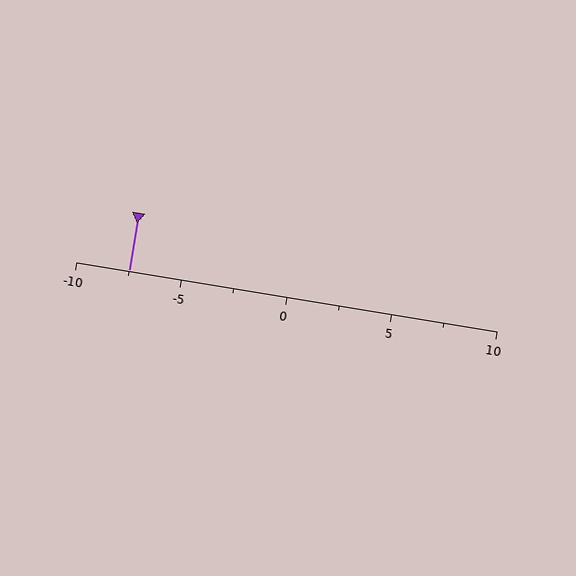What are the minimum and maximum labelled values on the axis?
The axis runs from -10 to 10.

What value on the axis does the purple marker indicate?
The marker indicates approximately -7.5.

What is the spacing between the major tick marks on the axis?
The major ticks are spaced 5 apart.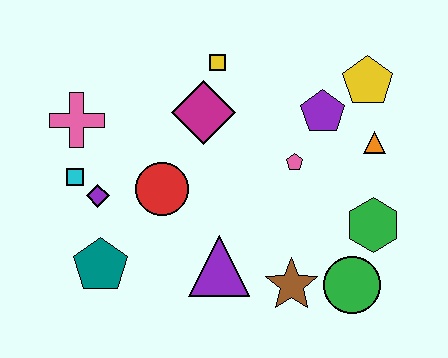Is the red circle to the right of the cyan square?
Yes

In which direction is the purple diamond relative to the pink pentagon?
The purple diamond is to the left of the pink pentagon.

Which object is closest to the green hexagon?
The green circle is closest to the green hexagon.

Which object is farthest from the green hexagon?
The pink cross is farthest from the green hexagon.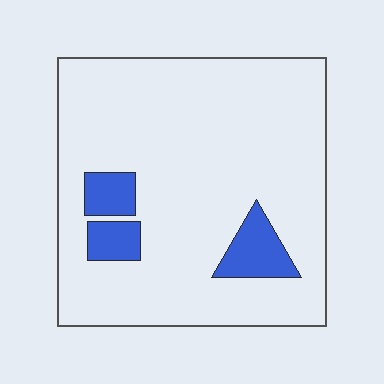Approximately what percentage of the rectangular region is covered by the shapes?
Approximately 10%.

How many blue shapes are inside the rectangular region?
3.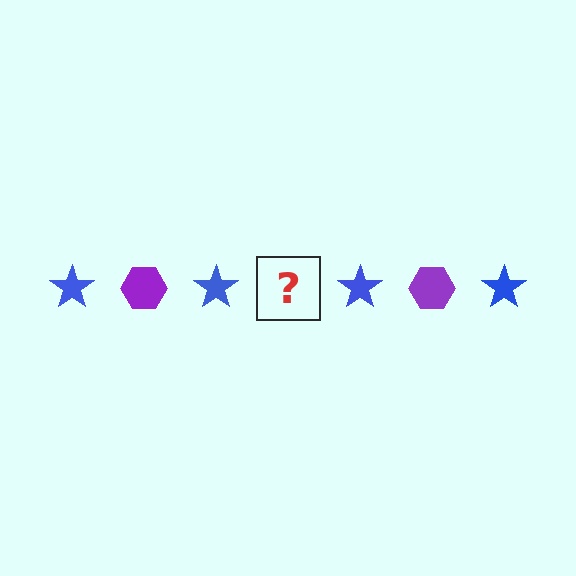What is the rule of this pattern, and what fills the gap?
The rule is that the pattern alternates between blue star and purple hexagon. The gap should be filled with a purple hexagon.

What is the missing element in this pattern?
The missing element is a purple hexagon.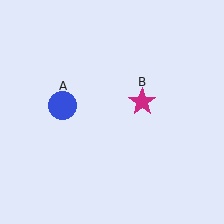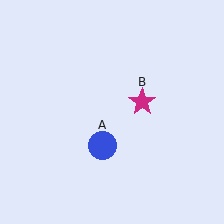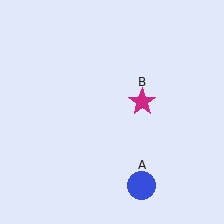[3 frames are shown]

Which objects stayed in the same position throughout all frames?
Magenta star (object B) remained stationary.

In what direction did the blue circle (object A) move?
The blue circle (object A) moved down and to the right.